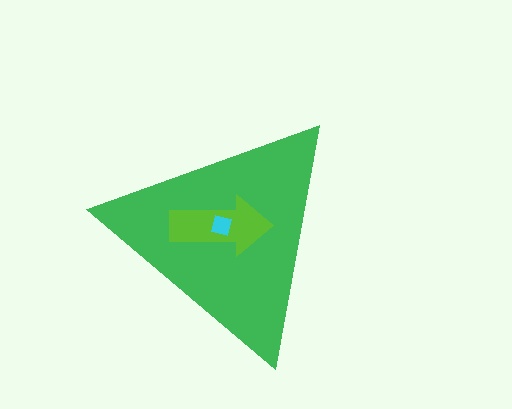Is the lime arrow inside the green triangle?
Yes.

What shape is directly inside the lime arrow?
The cyan square.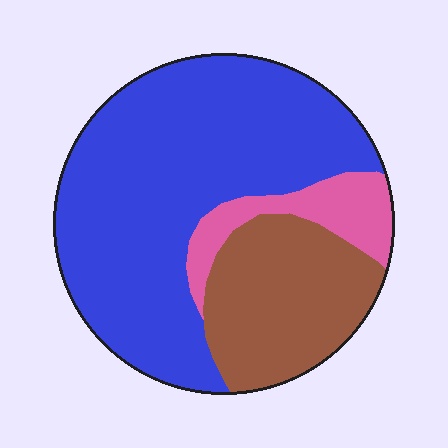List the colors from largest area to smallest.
From largest to smallest: blue, brown, pink.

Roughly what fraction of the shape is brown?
Brown takes up between a quarter and a half of the shape.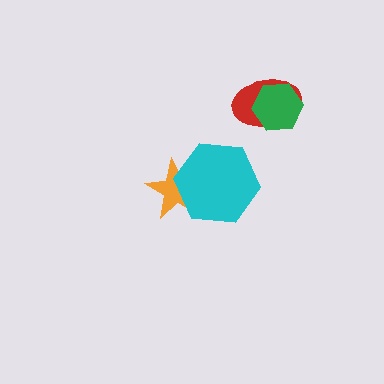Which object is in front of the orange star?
The cyan hexagon is in front of the orange star.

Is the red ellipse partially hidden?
Yes, it is partially covered by another shape.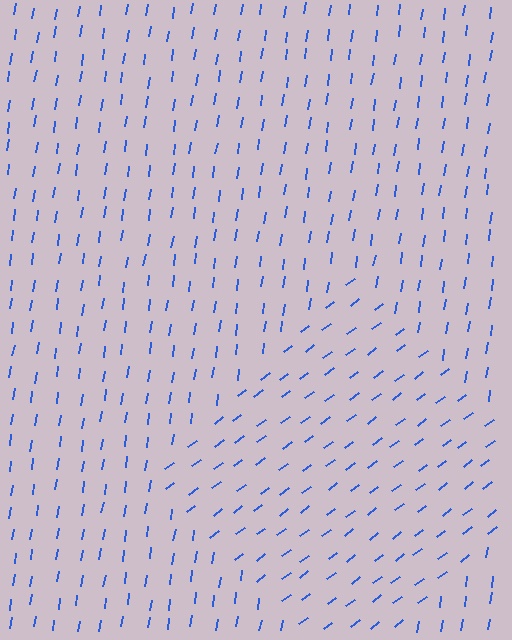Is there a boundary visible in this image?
Yes, there is a texture boundary formed by a change in line orientation.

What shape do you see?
I see a diamond.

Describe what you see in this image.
The image is filled with small blue line segments. A diamond region in the image has lines oriented differently from the surrounding lines, creating a visible texture boundary.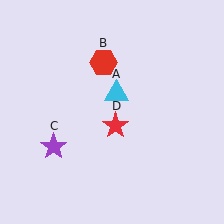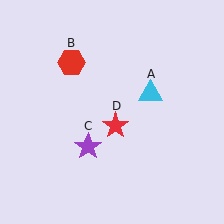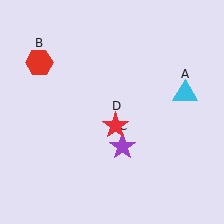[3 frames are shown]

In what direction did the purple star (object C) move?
The purple star (object C) moved right.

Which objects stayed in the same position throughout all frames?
Red star (object D) remained stationary.